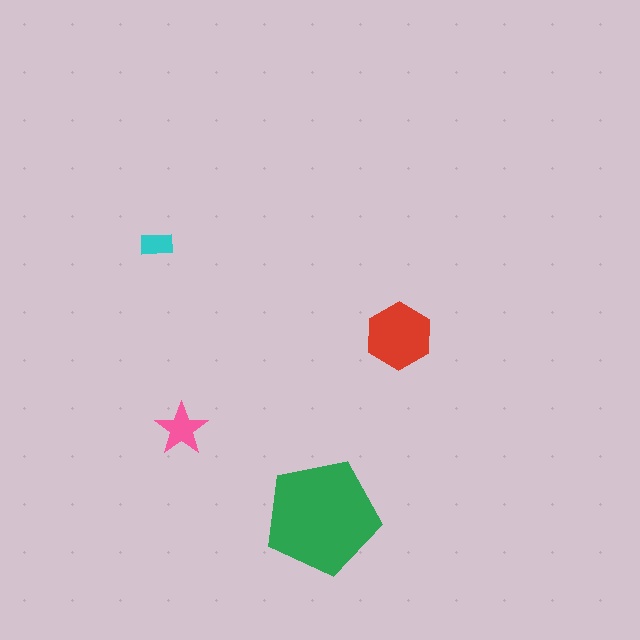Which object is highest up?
The cyan rectangle is topmost.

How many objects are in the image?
There are 4 objects in the image.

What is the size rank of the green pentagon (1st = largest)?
1st.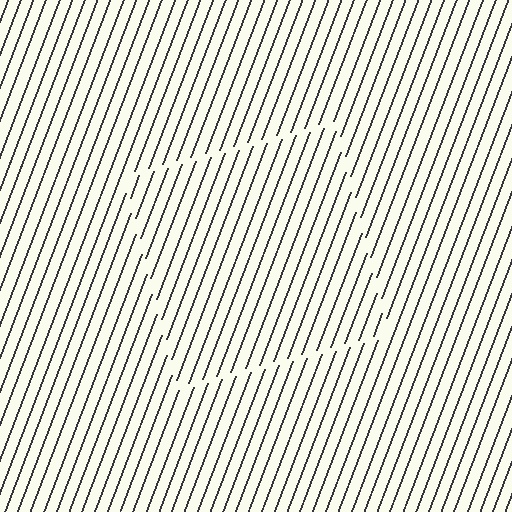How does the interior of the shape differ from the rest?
The interior of the shape contains the same grating, shifted by half a period — the contour is defined by the phase discontinuity where line-ends from the inner and outer gratings abut.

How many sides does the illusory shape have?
4 sides — the line-ends trace a square.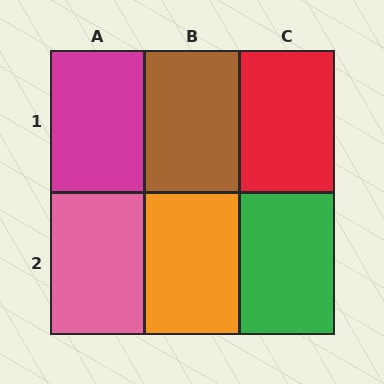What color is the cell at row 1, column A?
Magenta.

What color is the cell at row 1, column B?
Brown.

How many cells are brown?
1 cell is brown.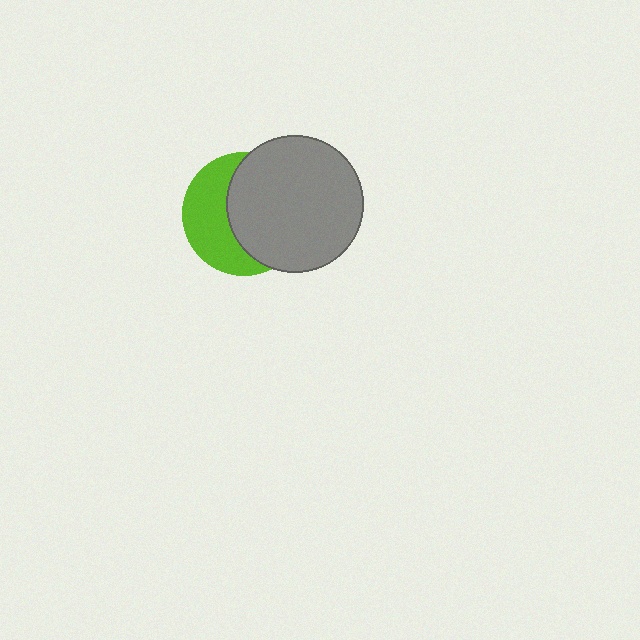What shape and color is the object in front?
The object in front is a gray circle.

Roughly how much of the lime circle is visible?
A small part of it is visible (roughly 44%).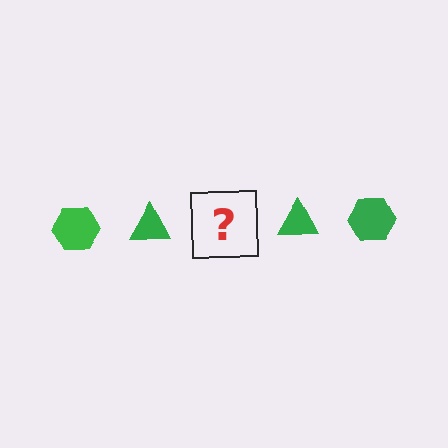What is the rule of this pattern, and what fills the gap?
The rule is that the pattern cycles through hexagon, triangle shapes in green. The gap should be filled with a green hexagon.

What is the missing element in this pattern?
The missing element is a green hexagon.